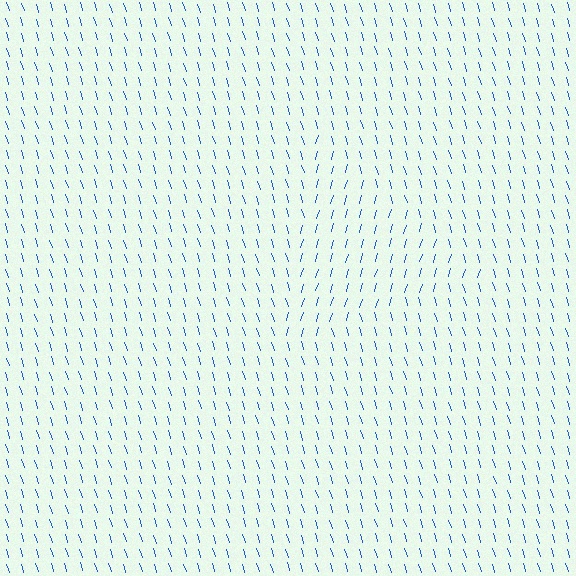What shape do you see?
I see a triangle.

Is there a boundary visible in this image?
Yes, there is a texture boundary formed by a change in line orientation.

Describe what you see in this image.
The image is filled with small blue line segments. A triangle region in the image has lines oriented differently from the surrounding lines, creating a visible texture boundary.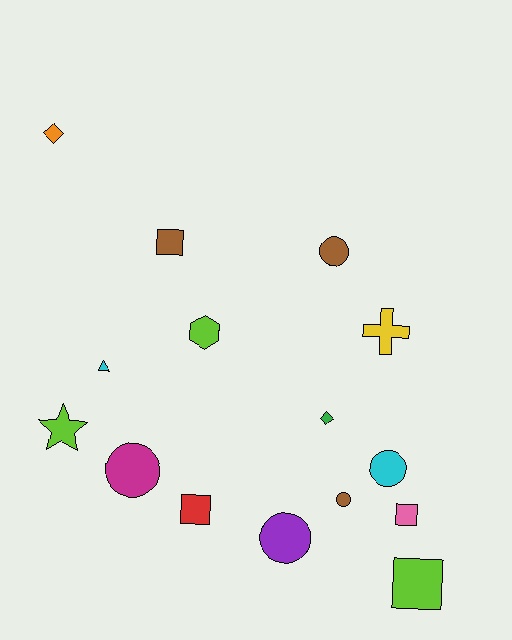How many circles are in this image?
There are 5 circles.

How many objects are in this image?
There are 15 objects.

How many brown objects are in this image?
There are 3 brown objects.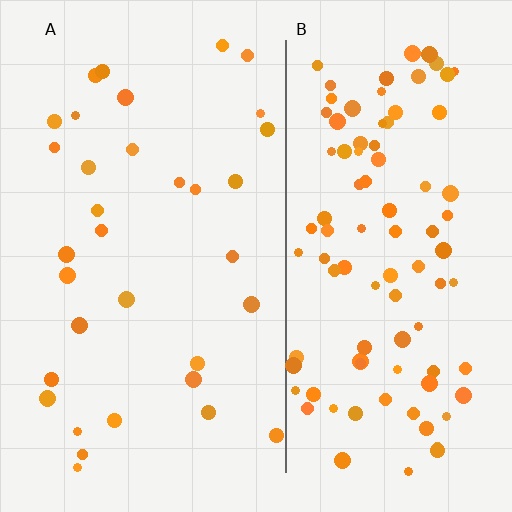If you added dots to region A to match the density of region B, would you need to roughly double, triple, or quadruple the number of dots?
Approximately triple.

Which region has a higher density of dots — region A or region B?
B (the right).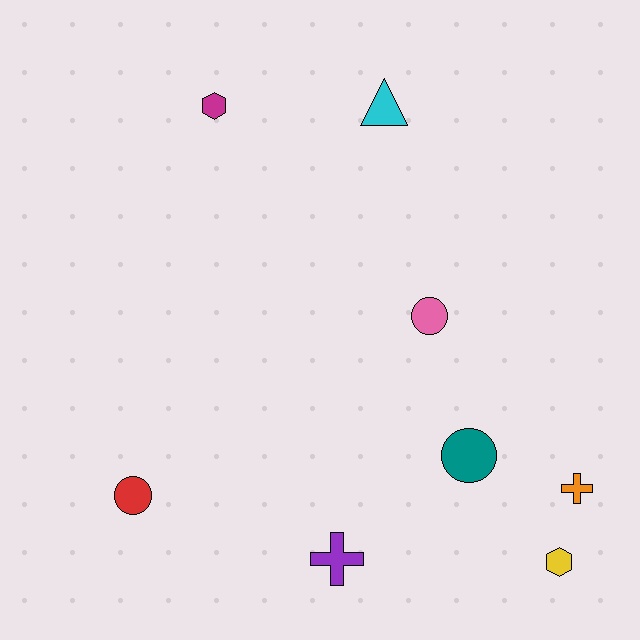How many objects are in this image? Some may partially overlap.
There are 8 objects.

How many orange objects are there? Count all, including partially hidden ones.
There is 1 orange object.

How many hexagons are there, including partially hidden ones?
There are 2 hexagons.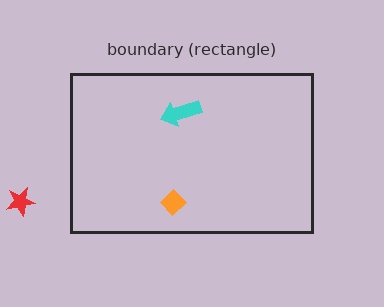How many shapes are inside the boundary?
2 inside, 1 outside.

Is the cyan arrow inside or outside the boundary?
Inside.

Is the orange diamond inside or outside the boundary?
Inside.